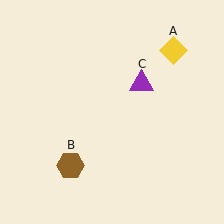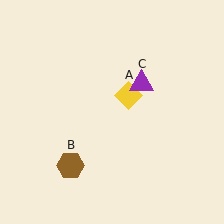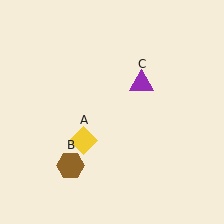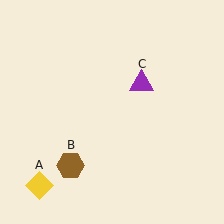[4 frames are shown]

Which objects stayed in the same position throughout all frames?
Brown hexagon (object B) and purple triangle (object C) remained stationary.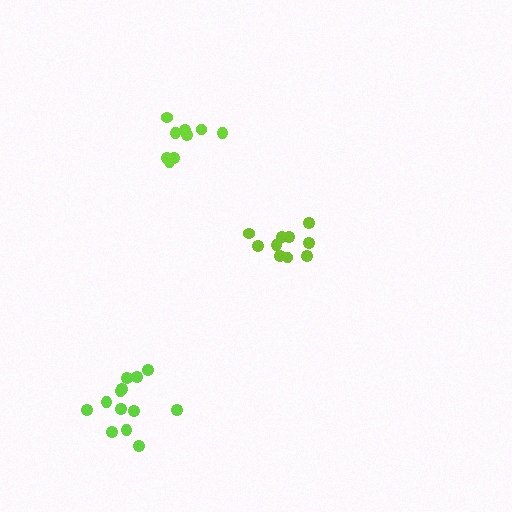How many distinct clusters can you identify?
There are 3 distinct clusters.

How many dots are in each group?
Group 1: 9 dots, Group 2: 10 dots, Group 3: 13 dots (32 total).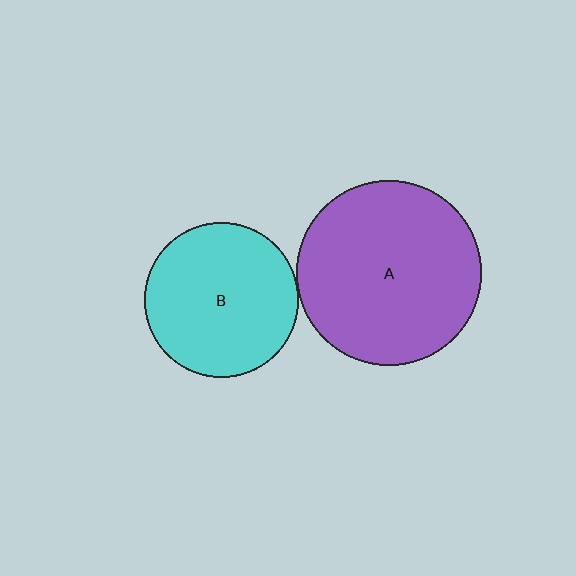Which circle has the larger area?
Circle A (purple).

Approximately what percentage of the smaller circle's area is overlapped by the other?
Approximately 5%.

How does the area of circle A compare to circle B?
Approximately 1.4 times.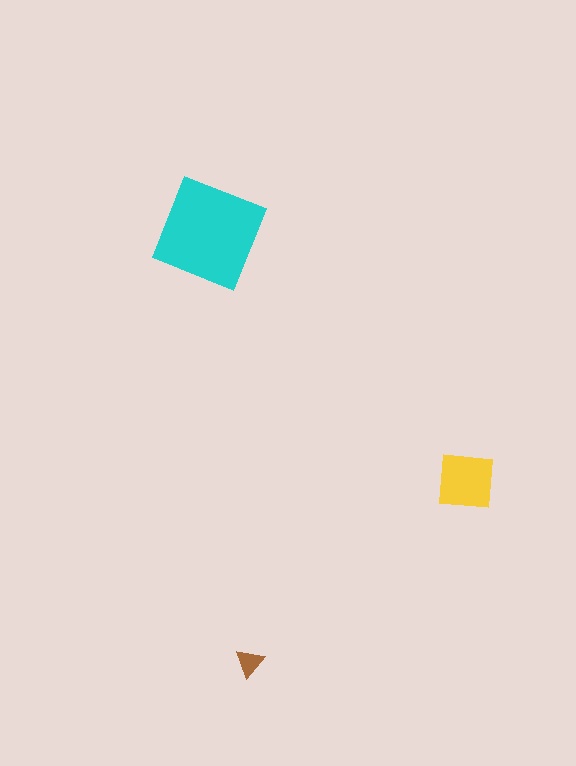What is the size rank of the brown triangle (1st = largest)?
3rd.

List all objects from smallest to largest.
The brown triangle, the yellow square, the cyan square.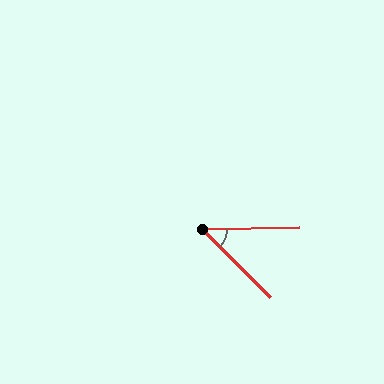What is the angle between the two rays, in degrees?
Approximately 46 degrees.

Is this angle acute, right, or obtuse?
It is acute.